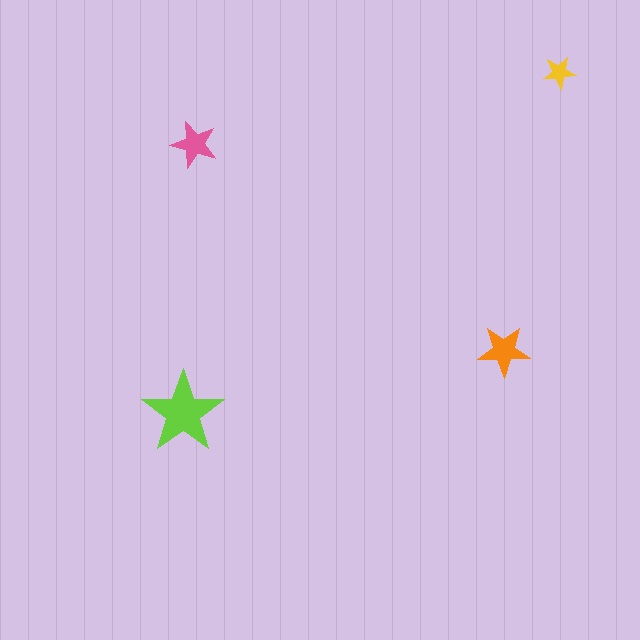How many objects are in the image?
There are 4 objects in the image.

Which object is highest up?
The yellow star is topmost.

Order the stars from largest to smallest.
the lime one, the orange one, the pink one, the yellow one.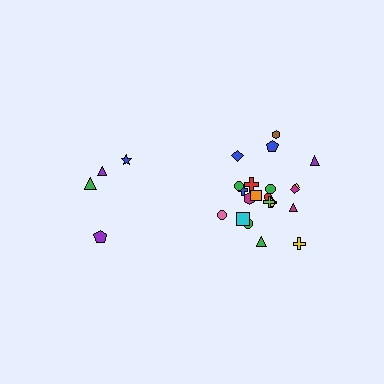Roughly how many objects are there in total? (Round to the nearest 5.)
Roughly 25 objects in total.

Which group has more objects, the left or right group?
The right group.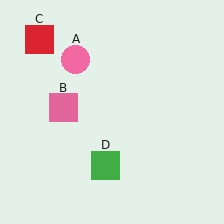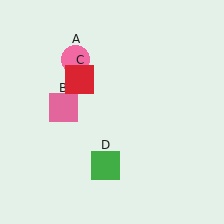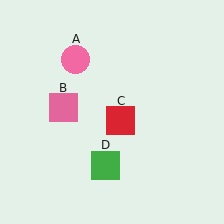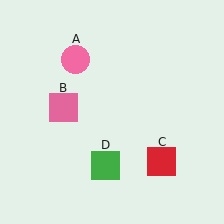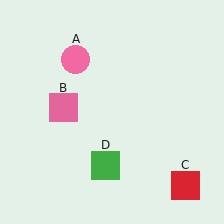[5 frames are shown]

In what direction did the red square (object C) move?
The red square (object C) moved down and to the right.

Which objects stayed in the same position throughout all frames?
Pink circle (object A) and pink square (object B) and green square (object D) remained stationary.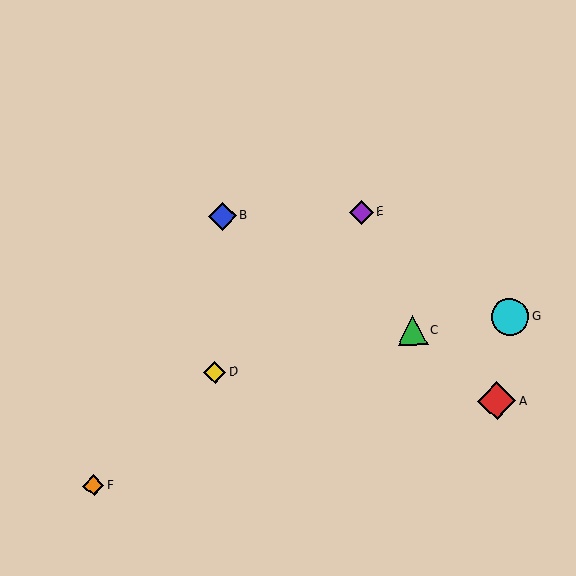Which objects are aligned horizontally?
Objects B, E are aligned horizontally.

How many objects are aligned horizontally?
2 objects (B, E) are aligned horizontally.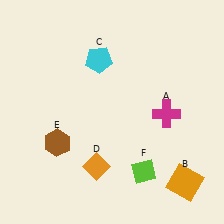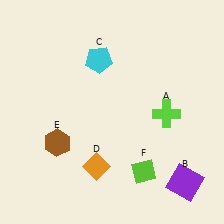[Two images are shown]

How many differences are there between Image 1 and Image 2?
There are 2 differences between the two images.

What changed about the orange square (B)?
In Image 1, B is orange. In Image 2, it changed to purple.